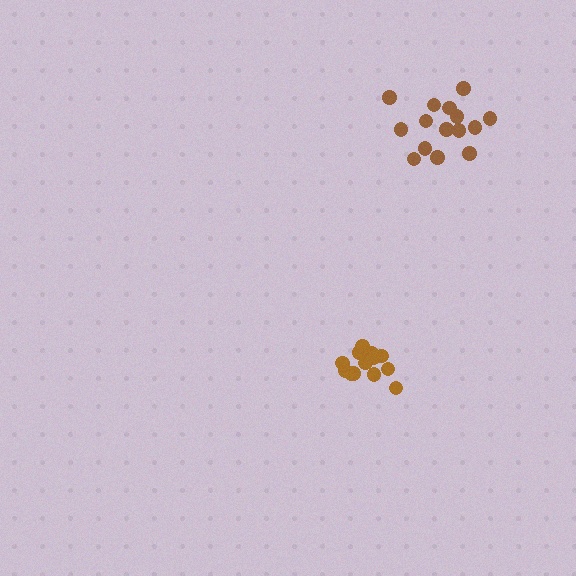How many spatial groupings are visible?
There are 2 spatial groupings.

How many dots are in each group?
Group 1: 15 dots, Group 2: 15 dots (30 total).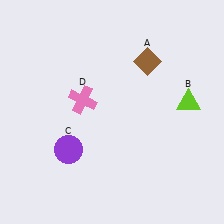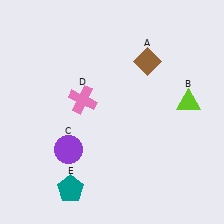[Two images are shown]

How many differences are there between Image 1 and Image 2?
There is 1 difference between the two images.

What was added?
A teal pentagon (E) was added in Image 2.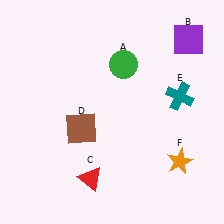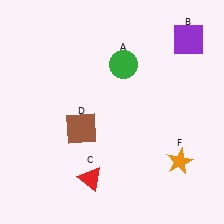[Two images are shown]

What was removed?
The teal cross (E) was removed in Image 2.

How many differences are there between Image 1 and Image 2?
There is 1 difference between the two images.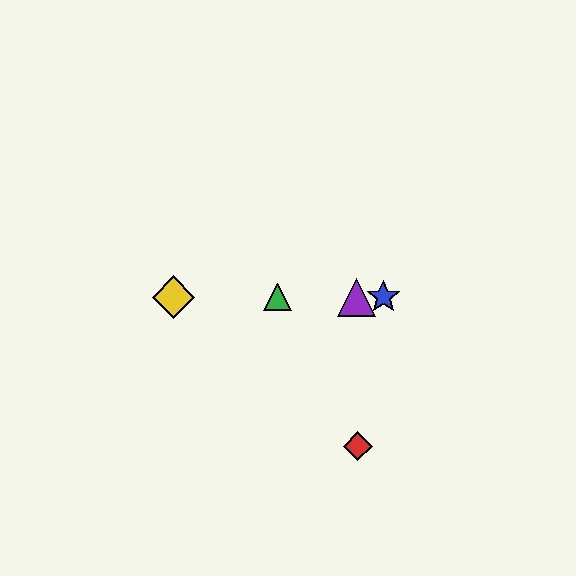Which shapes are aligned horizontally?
The blue star, the green triangle, the yellow diamond, the purple triangle are aligned horizontally.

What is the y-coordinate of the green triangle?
The green triangle is at y≈297.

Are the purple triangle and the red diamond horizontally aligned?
No, the purple triangle is at y≈297 and the red diamond is at y≈446.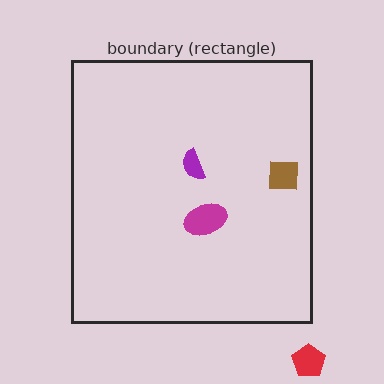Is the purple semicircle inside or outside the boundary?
Inside.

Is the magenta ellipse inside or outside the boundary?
Inside.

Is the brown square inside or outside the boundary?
Inside.